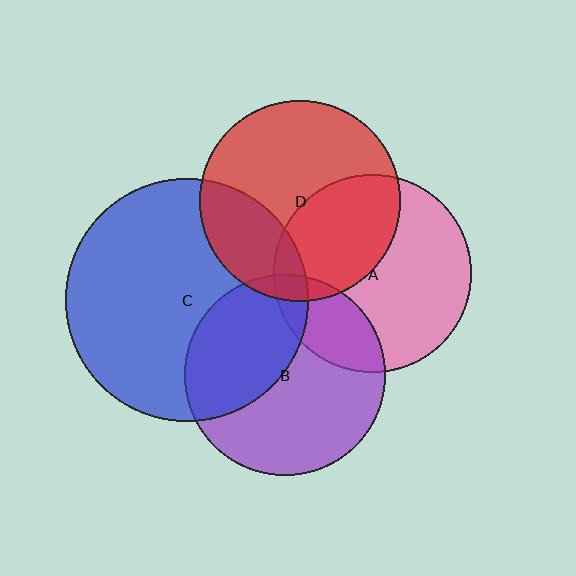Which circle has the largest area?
Circle C (blue).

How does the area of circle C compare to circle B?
Approximately 1.5 times.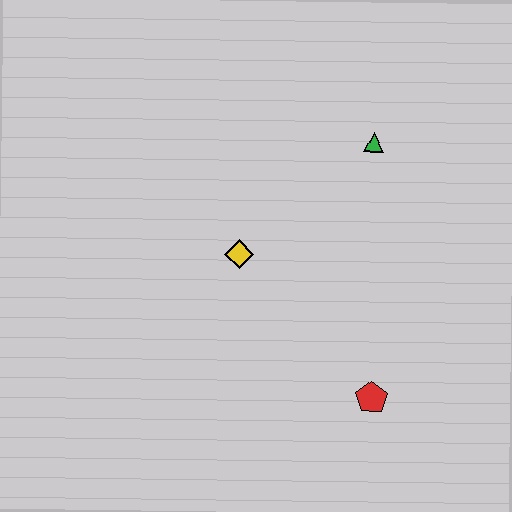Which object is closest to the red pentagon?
The yellow diamond is closest to the red pentagon.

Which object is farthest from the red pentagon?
The green triangle is farthest from the red pentagon.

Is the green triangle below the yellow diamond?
No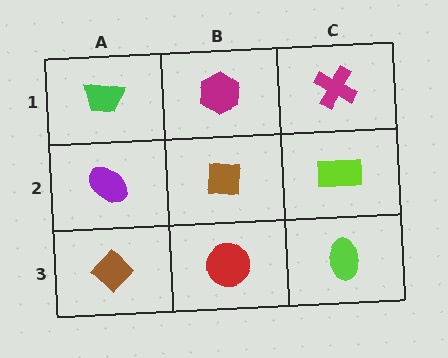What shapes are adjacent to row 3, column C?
A lime rectangle (row 2, column C), a red circle (row 3, column B).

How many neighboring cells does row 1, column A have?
2.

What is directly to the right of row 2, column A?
A brown square.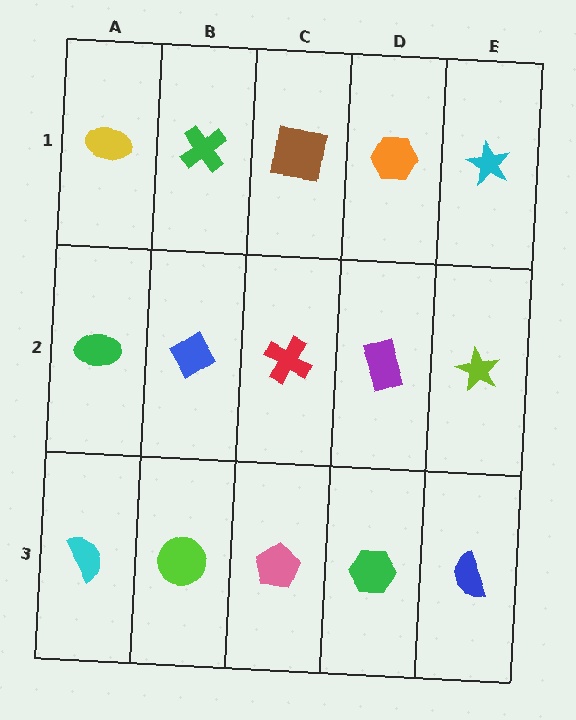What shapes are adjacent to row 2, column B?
A green cross (row 1, column B), a lime circle (row 3, column B), a green ellipse (row 2, column A), a red cross (row 2, column C).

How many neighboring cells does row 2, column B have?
4.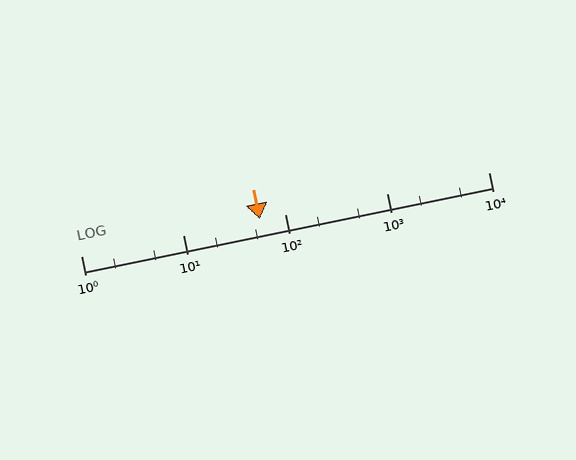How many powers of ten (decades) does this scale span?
The scale spans 4 decades, from 1 to 10000.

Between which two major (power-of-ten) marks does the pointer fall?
The pointer is between 10 and 100.